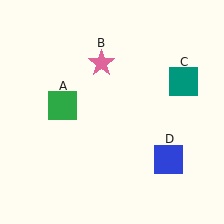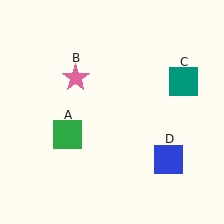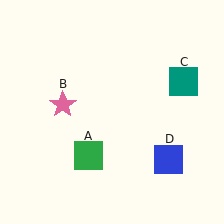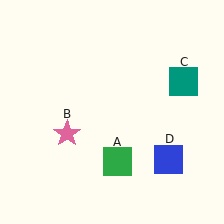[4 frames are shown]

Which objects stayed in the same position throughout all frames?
Teal square (object C) and blue square (object D) remained stationary.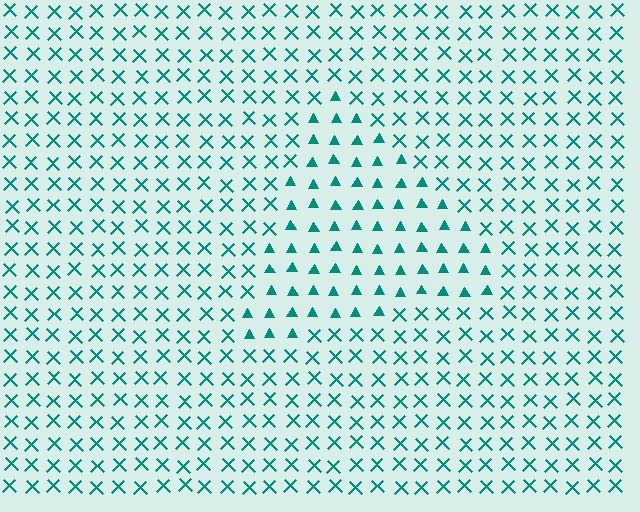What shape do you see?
I see a triangle.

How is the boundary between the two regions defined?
The boundary is defined by a change in element shape: triangles inside vs. X marks outside. All elements share the same color and spacing.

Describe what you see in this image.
The image is filled with small teal elements arranged in a uniform grid. A triangle-shaped region contains triangles, while the surrounding area contains X marks. The boundary is defined purely by the change in element shape.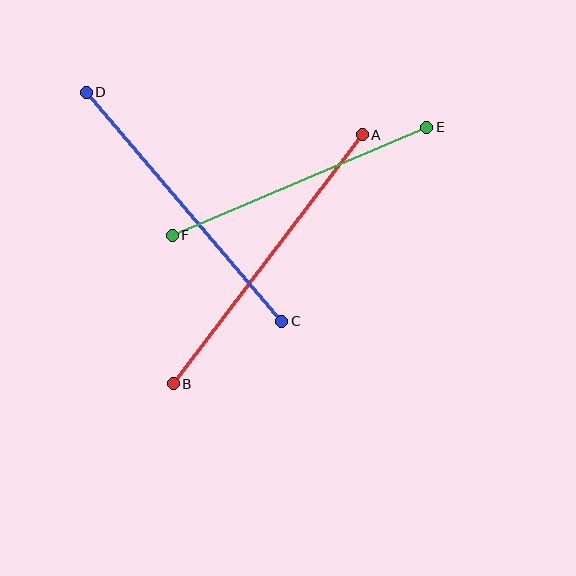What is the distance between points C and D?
The distance is approximately 301 pixels.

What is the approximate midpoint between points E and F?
The midpoint is at approximately (300, 181) pixels.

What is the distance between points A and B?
The distance is approximately 312 pixels.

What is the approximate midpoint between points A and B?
The midpoint is at approximately (268, 259) pixels.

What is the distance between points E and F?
The distance is approximately 277 pixels.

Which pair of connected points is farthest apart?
Points A and B are farthest apart.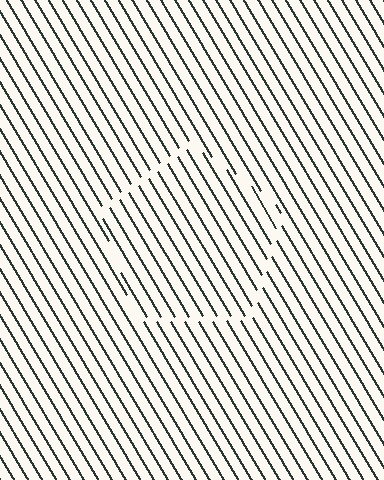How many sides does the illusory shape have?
5 sides — the line-ends trace a pentagon.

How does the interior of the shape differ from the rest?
The interior of the shape contains the same grating, shifted by half a period — the contour is defined by the phase discontinuity where line-ends from the inner and outer gratings abut.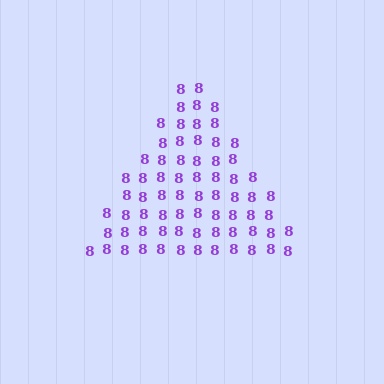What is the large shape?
The large shape is a triangle.